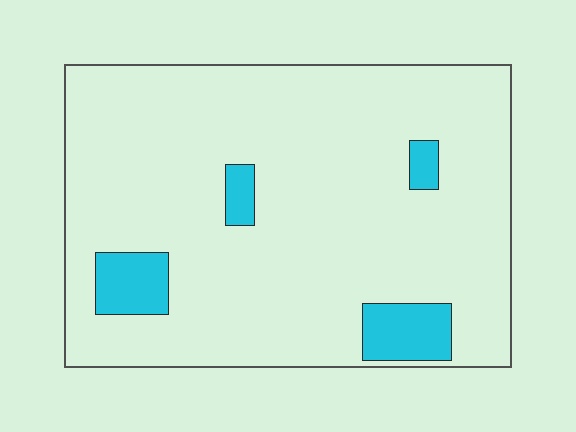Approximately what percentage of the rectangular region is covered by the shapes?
Approximately 10%.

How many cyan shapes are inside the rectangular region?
4.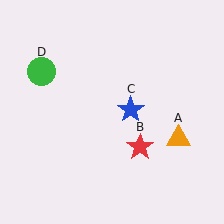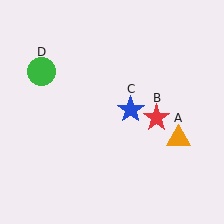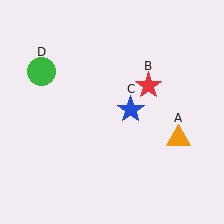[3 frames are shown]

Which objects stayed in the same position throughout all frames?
Orange triangle (object A) and blue star (object C) and green circle (object D) remained stationary.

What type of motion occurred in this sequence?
The red star (object B) rotated counterclockwise around the center of the scene.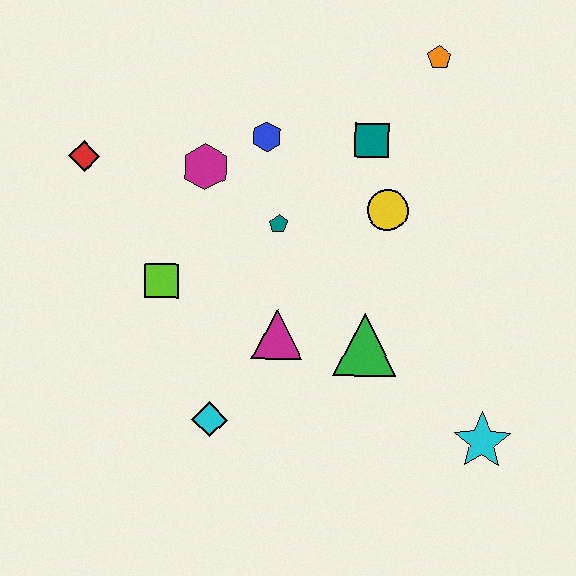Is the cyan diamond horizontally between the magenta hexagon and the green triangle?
Yes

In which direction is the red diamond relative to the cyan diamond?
The red diamond is above the cyan diamond.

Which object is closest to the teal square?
The yellow circle is closest to the teal square.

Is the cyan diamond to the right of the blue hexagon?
No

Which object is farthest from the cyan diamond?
The orange pentagon is farthest from the cyan diamond.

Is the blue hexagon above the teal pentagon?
Yes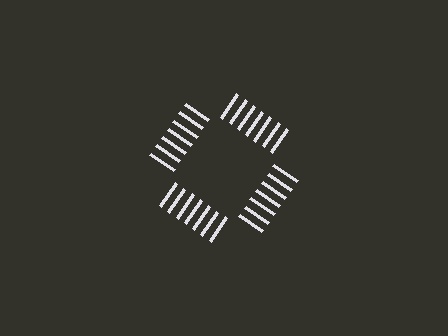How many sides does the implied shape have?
4 sides — the line-ends trace a square.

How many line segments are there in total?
28 — 7 along each of the 4 edges.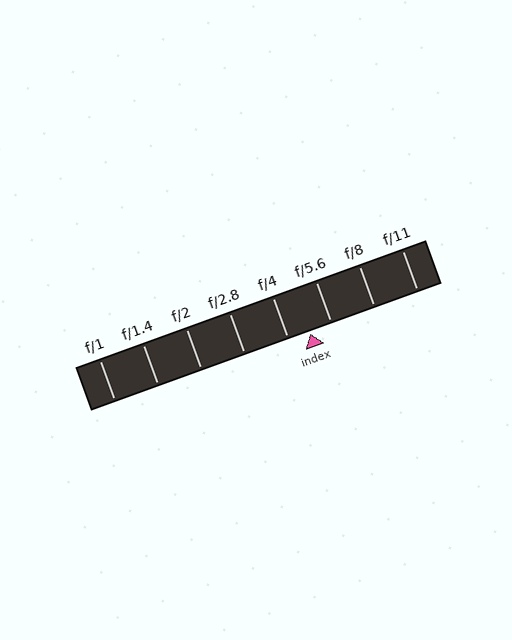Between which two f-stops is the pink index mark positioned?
The index mark is between f/4 and f/5.6.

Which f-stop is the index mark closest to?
The index mark is closest to f/5.6.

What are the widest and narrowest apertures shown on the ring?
The widest aperture shown is f/1 and the narrowest is f/11.